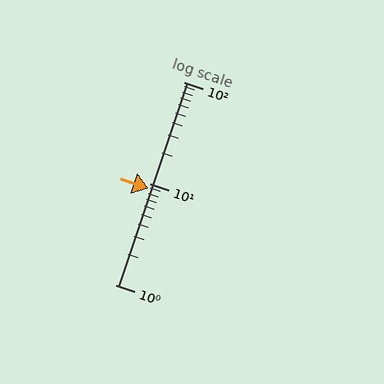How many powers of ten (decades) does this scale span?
The scale spans 2 decades, from 1 to 100.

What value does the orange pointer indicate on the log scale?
The pointer indicates approximately 8.8.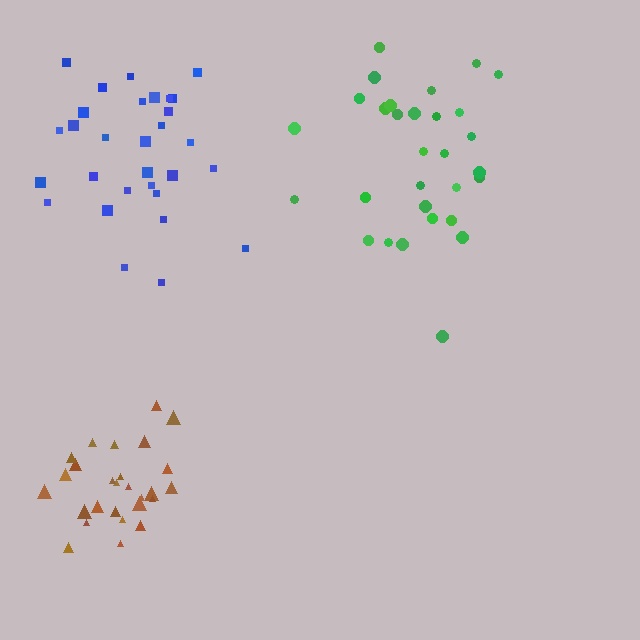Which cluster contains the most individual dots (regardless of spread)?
Blue (31).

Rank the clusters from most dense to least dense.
brown, blue, green.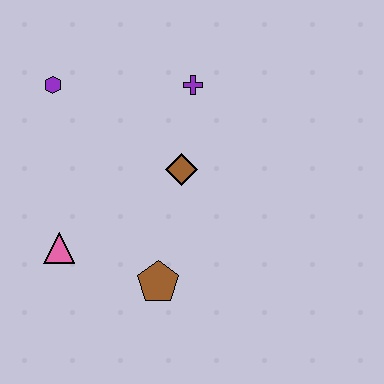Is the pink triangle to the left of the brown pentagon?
Yes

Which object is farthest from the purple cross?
The pink triangle is farthest from the purple cross.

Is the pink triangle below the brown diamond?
Yes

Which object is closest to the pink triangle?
The brown pentagon is closest to the pink triangle.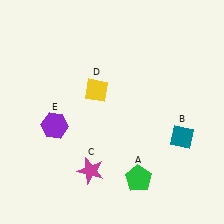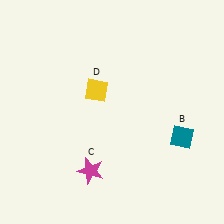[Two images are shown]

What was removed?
The green pentagon (A), the purple hexagon (E) were removed in Image 2.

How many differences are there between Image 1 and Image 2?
There are 2 differences between the two images.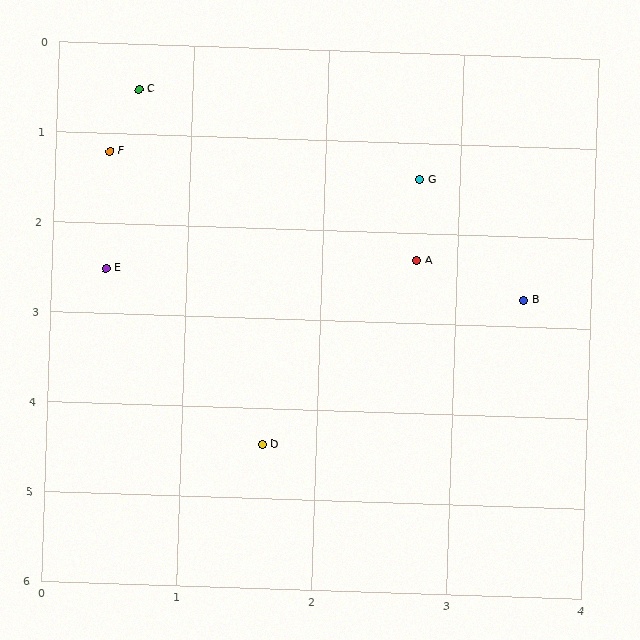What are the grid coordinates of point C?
Point C is at approximately (0.6, 0.5).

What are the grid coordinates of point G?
Point G is at approximately (2.7, 1.4).